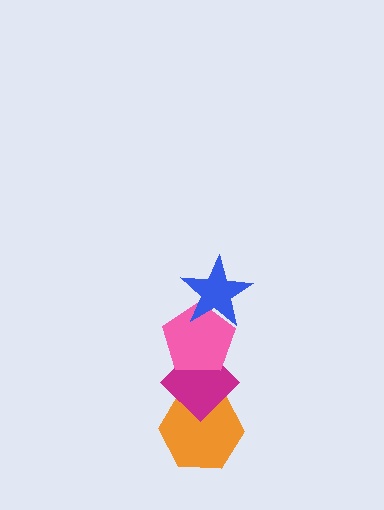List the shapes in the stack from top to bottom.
From top to bottom: the blue star, the pink pentagon, the magenta diamond, the orange hexagon.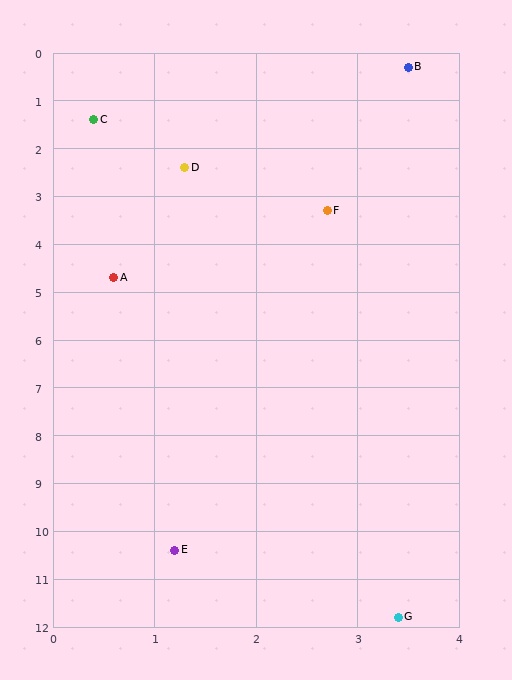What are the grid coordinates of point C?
Point C is at approximately (0.4, 1.4).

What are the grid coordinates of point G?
Point G is at approximately (3.4, 11.8).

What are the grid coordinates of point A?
Point A is at approximately (0.6, 4.7).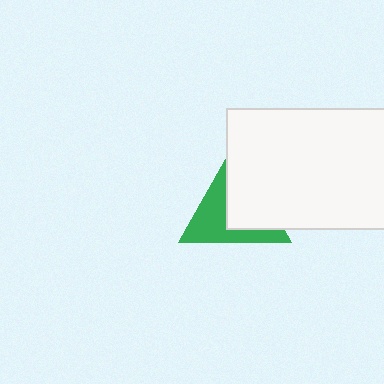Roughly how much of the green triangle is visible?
About half of it is visible (roughly 50%).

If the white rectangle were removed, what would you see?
You would see the complete green triangle.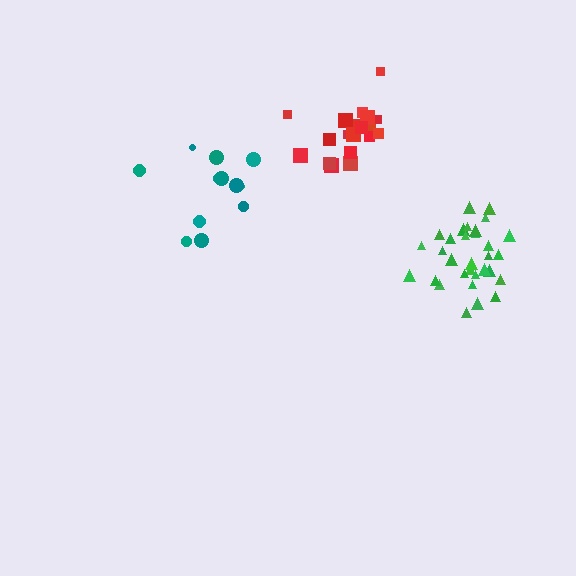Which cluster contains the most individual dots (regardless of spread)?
Green (31).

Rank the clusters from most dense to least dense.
green, red, teal.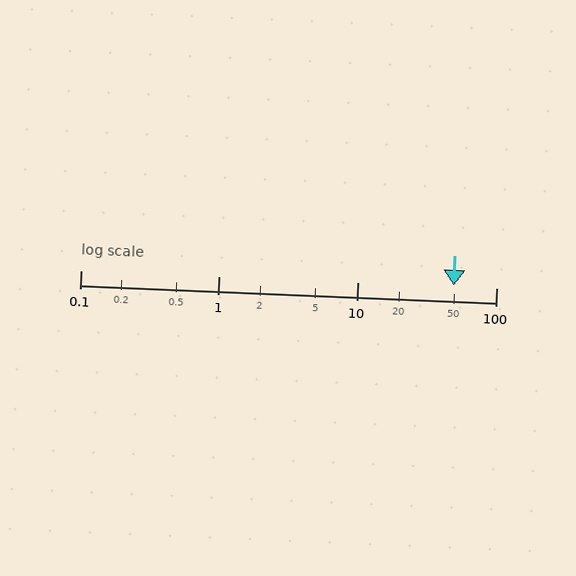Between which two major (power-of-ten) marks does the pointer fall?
The pointer is between 10 and 100.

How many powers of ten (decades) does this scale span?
The scale spans 3 decades, from 0.1 to 100.